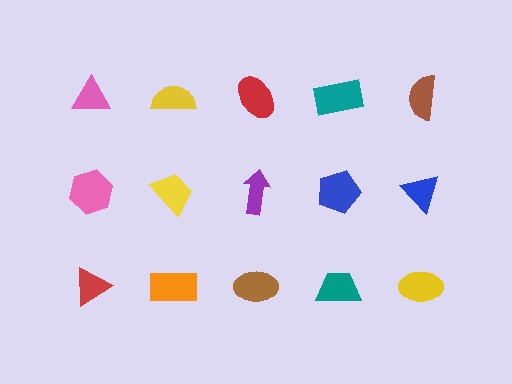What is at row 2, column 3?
A purple arrow.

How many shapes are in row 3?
5 shapes.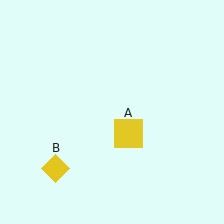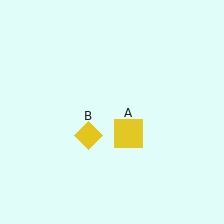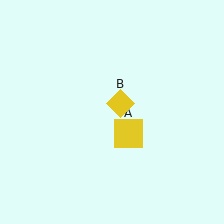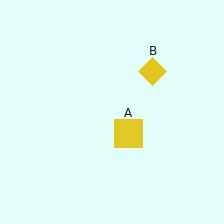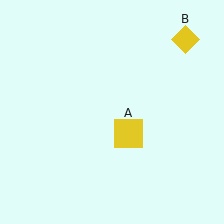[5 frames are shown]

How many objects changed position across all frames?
1 object changed position: yellow diamond (object B).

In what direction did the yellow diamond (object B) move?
The yellow diamond (object B) moved up and to the right.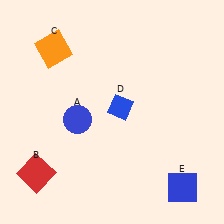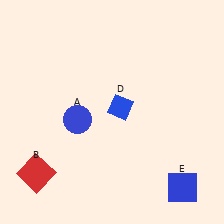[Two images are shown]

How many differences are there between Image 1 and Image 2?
There is 1 difference between the two images.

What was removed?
The orange square (C) was removed in Image 2.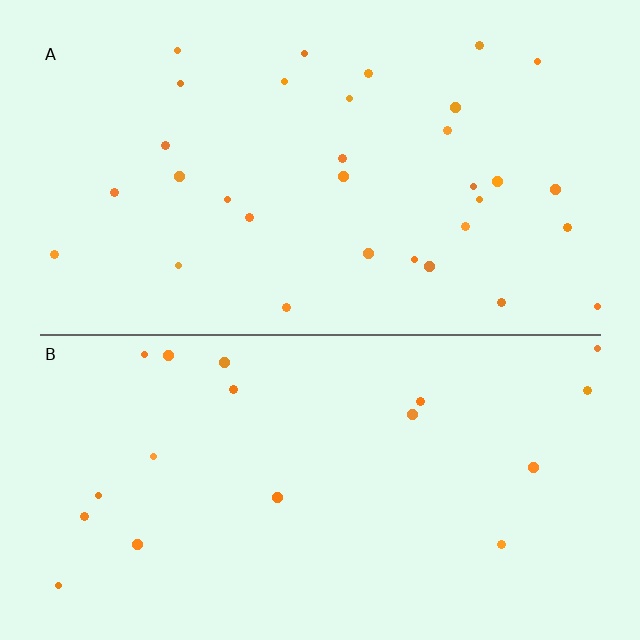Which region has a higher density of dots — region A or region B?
A (the top).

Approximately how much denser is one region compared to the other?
Approximately 1.7× — region A over region B.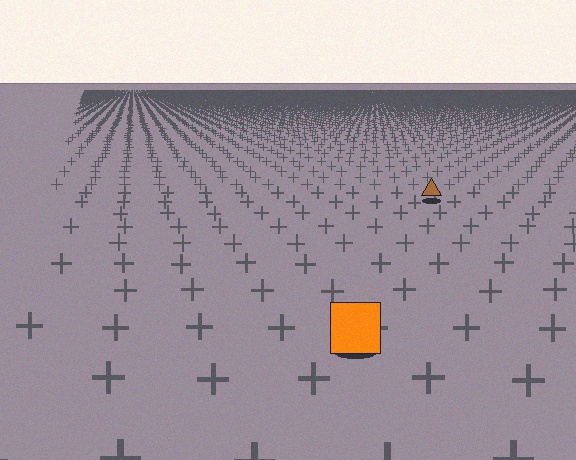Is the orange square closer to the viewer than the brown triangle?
Yes. The orange square is closer — you can tell from the texture gradient: the ground texture is coarser near it.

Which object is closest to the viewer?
The orange square is closest. The texture marks near it are larger and more spread out.